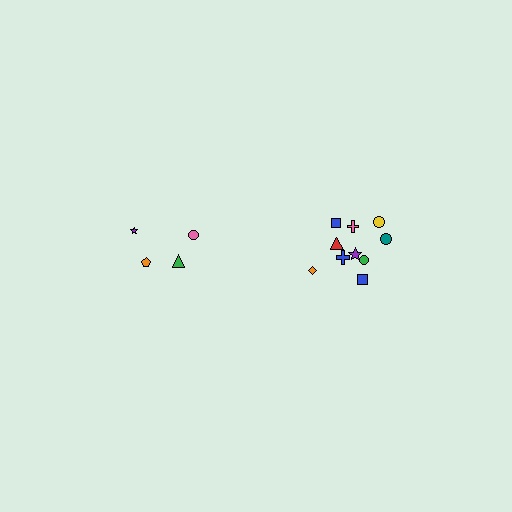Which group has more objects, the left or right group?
The right group.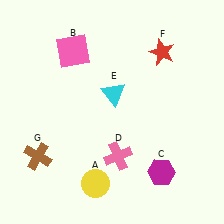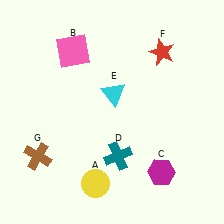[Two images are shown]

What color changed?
The cross (D) changed from pink in Image 1 to teal in Image 2.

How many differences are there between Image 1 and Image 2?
There is 1 difference between the two images.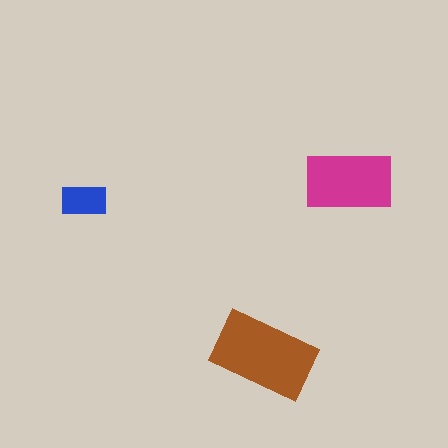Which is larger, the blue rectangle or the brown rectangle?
The brown one.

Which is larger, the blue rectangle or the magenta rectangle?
The magenta one.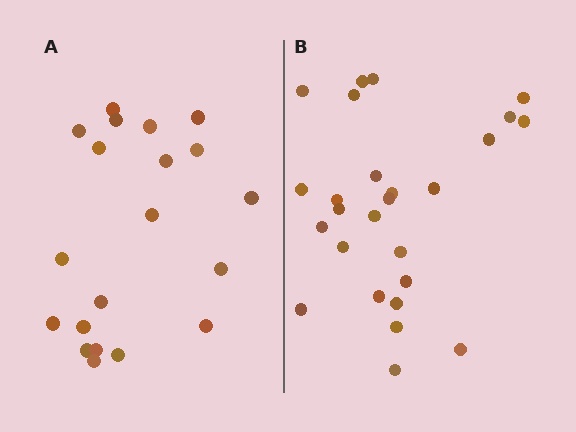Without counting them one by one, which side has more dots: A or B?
Region B (the right region) has more dots.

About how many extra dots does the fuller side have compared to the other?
Region B has about 6 more dots than region A.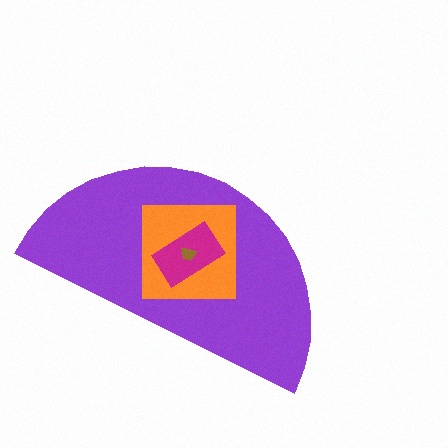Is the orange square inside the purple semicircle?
Yes.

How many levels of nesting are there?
4.